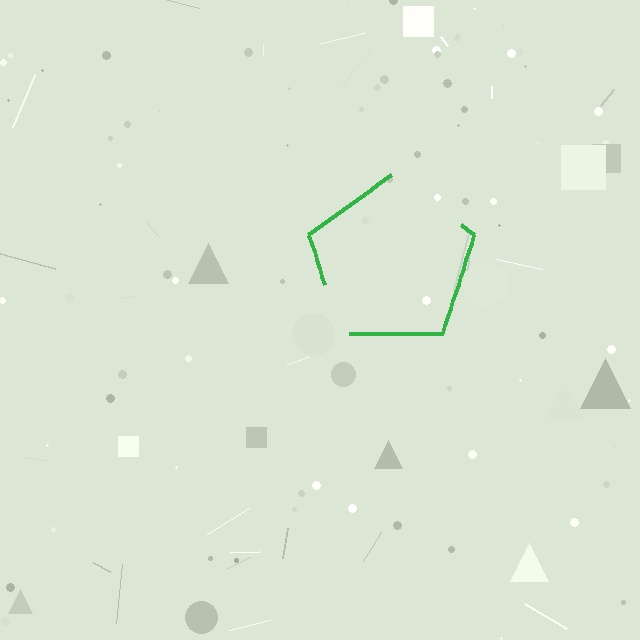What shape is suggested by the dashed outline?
The dashed outline suggests a pentagon.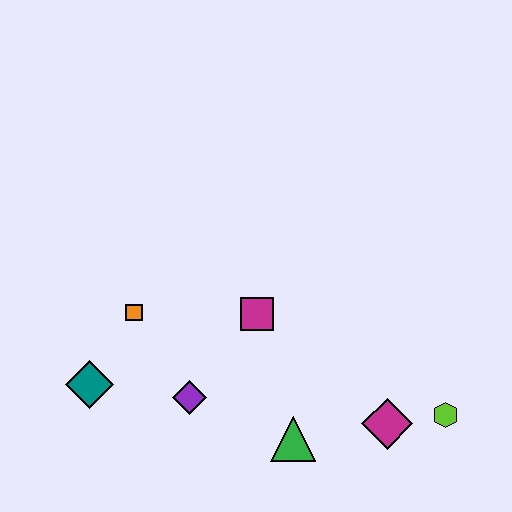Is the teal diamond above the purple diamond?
Yes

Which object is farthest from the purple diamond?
The lime hexagon is farthest from the purple diamond.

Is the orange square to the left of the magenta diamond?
Yes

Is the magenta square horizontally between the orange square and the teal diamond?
No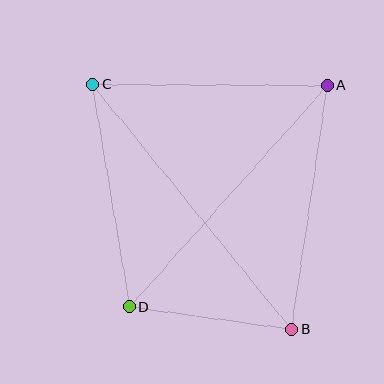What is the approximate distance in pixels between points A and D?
The distance between A and D is approximately 297 pixels.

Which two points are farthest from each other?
Points B and C are farthest from each other.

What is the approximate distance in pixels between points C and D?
The distance between C and D is approximately 226 pixels.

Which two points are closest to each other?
Points B and D are closest to each other.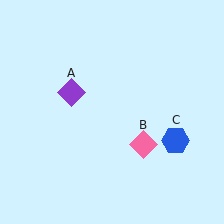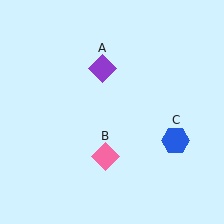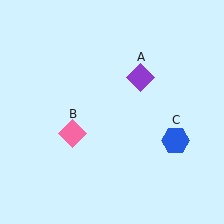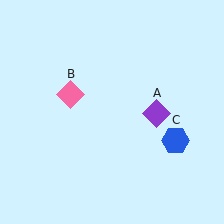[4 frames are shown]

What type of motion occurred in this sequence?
The purple diamond (object A), pink diamond (object B) rotated clockwise around the center of the scene.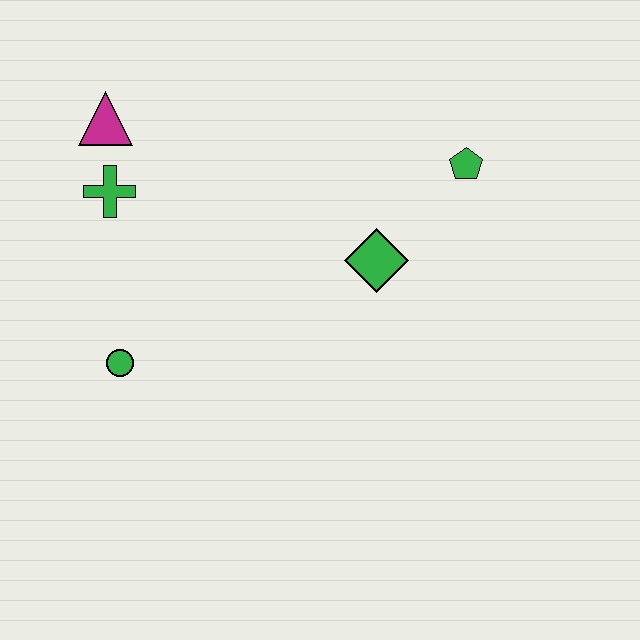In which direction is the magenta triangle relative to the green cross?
The magenta triangle is above the green cross.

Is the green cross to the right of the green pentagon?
No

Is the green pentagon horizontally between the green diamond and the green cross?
No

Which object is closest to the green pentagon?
The green diamond is closest to the green pentagon.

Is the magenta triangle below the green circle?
No